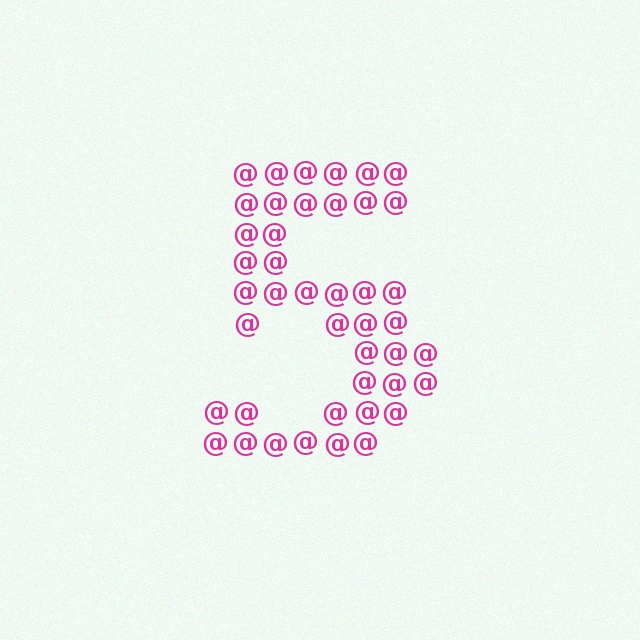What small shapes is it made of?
It is made of small at signs.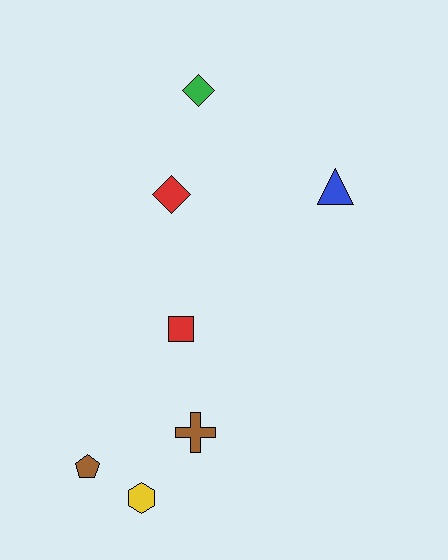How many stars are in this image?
There are no stars.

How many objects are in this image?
There are 7 objects.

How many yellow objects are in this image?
There is 1 yellow object.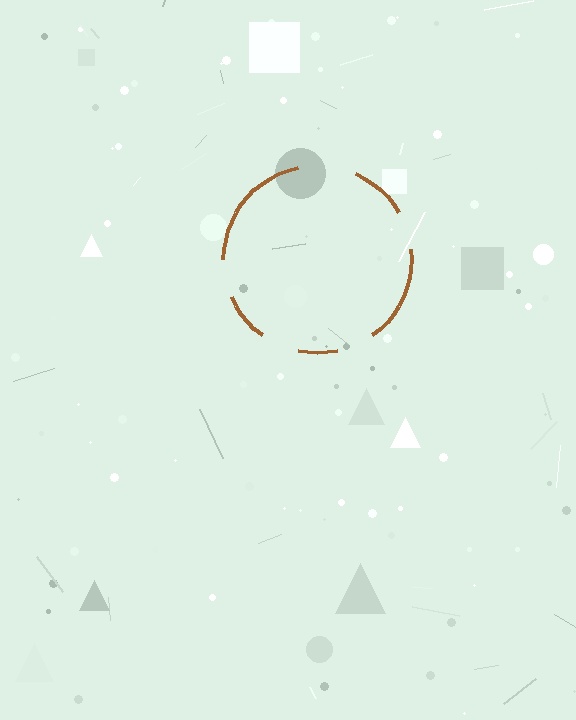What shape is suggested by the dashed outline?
The dashed outline suggests a circle.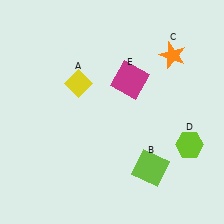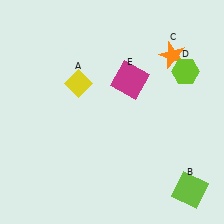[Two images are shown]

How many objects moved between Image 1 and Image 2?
2 objects moved between the two images.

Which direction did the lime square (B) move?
The lime square (B) moved right.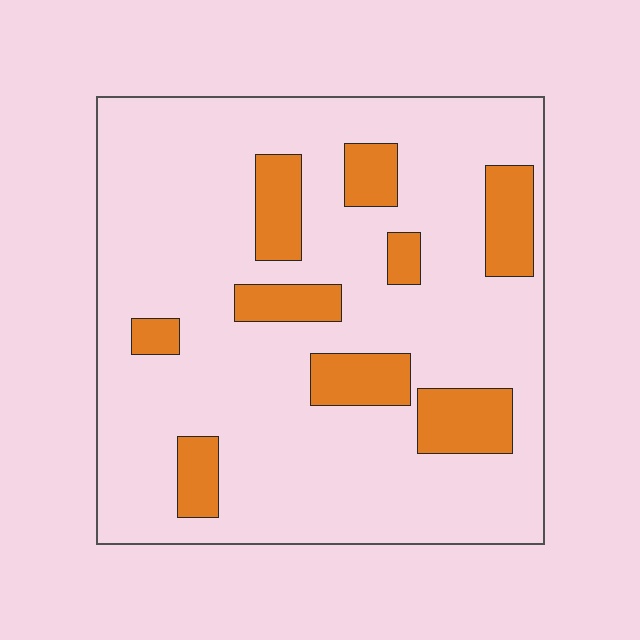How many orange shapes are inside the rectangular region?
9.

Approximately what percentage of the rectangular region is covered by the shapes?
Approximately 20%.